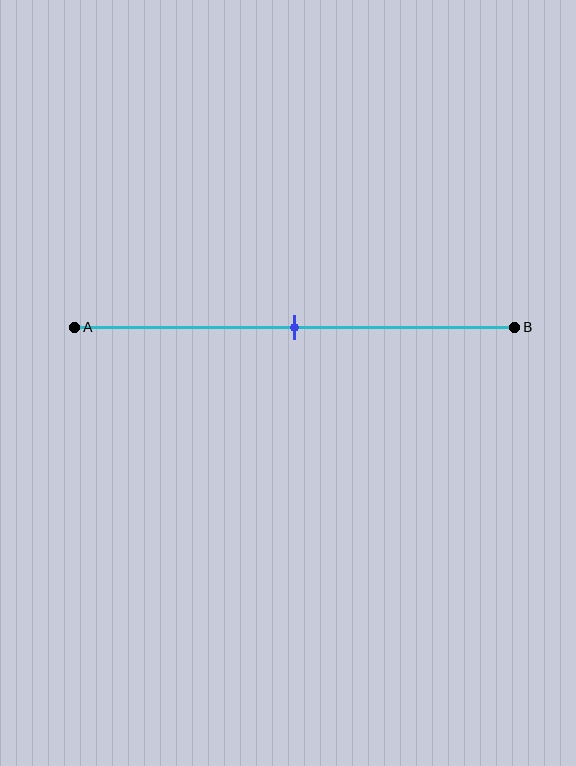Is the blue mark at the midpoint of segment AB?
Yes, the mark is approximately at the midpoint.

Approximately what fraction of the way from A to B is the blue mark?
The blue mark is approximately 50% of the way from A to B.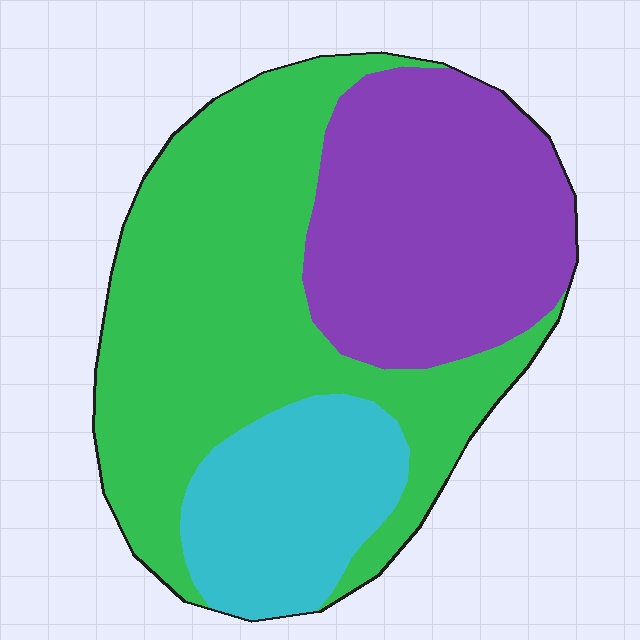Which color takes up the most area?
Green, at roughly 50%.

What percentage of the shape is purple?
Purple takes up between a quarter and a half of the shape.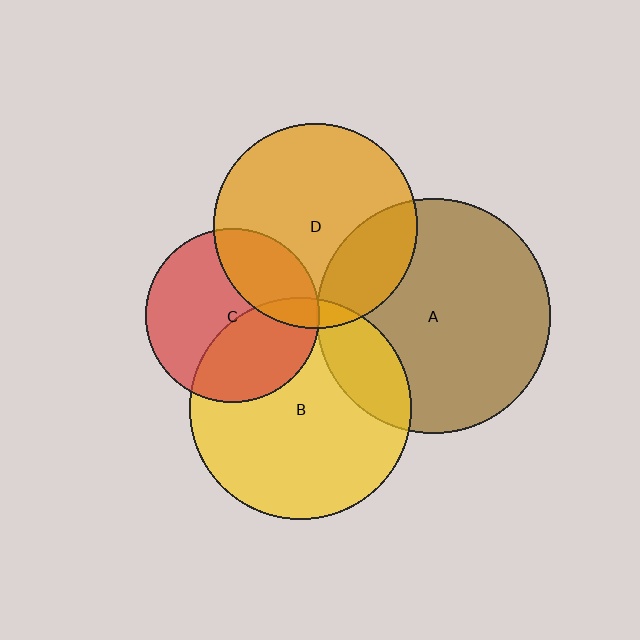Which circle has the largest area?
Circle A (brown).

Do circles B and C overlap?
Yes.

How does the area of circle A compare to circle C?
Approximately 1.8 times.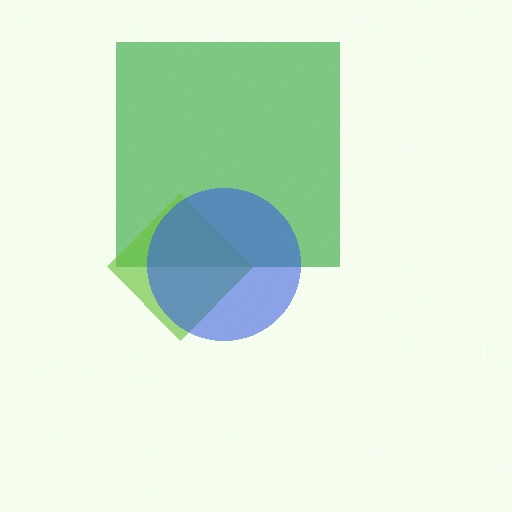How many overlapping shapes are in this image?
There are 3 overlapping shapes in the image.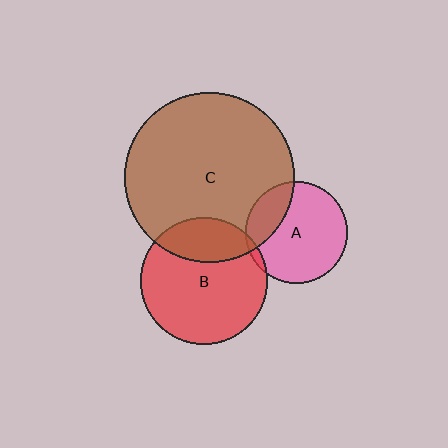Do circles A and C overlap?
Yes.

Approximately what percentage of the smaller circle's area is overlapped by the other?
Approximately 25%.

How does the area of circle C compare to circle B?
Approximately 1.8 times.